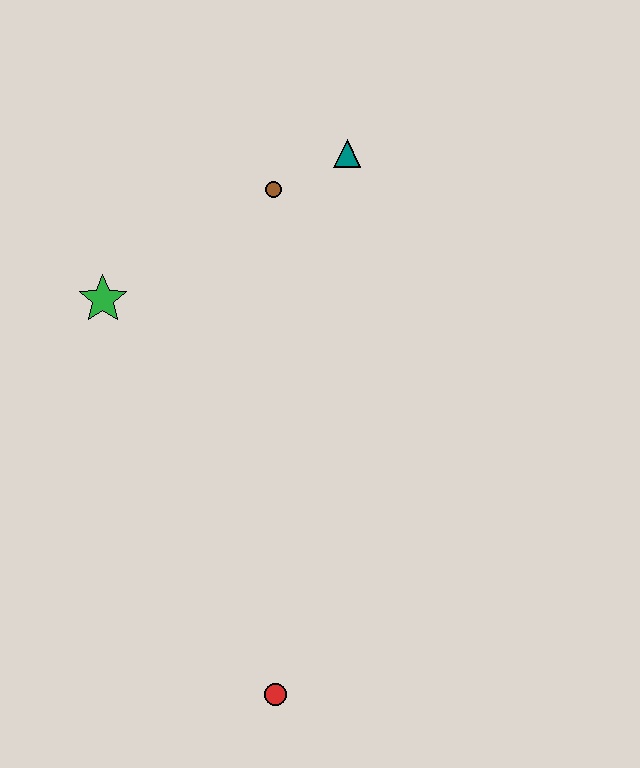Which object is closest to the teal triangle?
The brown circle is closest to the teal triangle.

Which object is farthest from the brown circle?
The red circle is farthest from the brown circle.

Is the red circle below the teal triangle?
Yes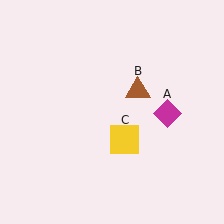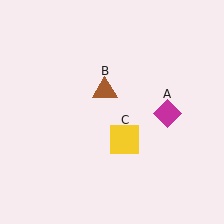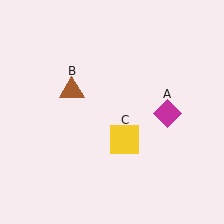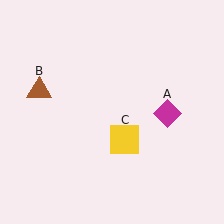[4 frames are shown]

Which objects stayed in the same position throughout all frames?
Magenta diamond (object A) and yellow square (object C) remained stationary.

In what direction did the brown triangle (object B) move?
The brown triangle (object B) moved left.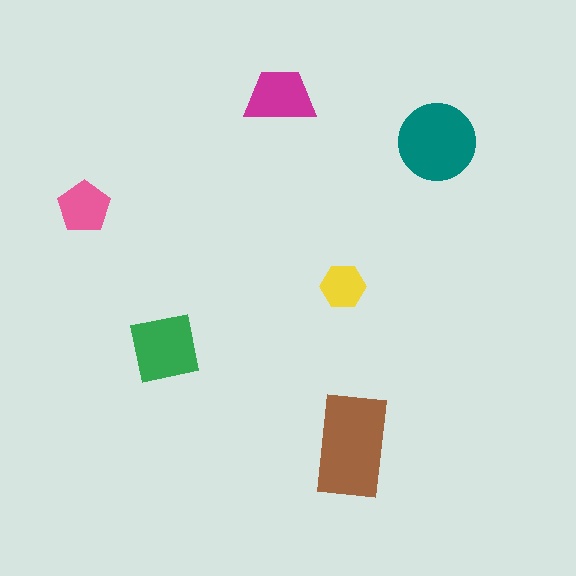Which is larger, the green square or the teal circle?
The teal circle.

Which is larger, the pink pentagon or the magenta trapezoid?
The magenta trapezoid.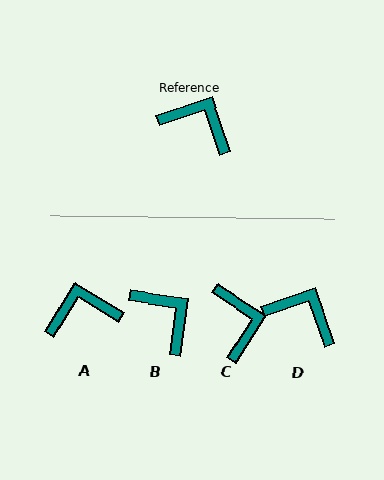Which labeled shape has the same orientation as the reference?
D.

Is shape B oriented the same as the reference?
No, it is off by about 27 degrees.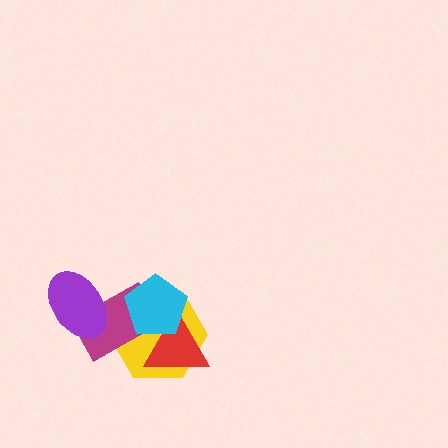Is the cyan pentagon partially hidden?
No, no other shape covers it.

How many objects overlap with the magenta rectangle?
4 objects overlap with the magenta rectangle.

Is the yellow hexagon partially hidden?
Yes, it is partially covered by another shape.